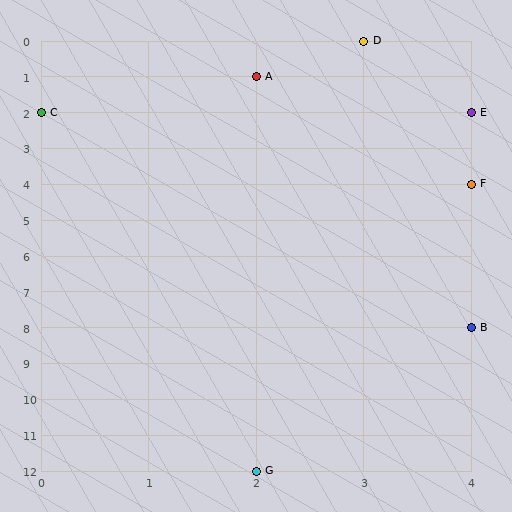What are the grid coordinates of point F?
Point F is at grid coordinates (4, 4).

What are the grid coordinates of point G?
Point G is at grid coordinates (2, 12).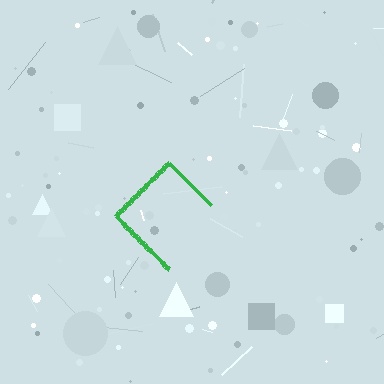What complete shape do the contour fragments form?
The contour fragments form a diamond.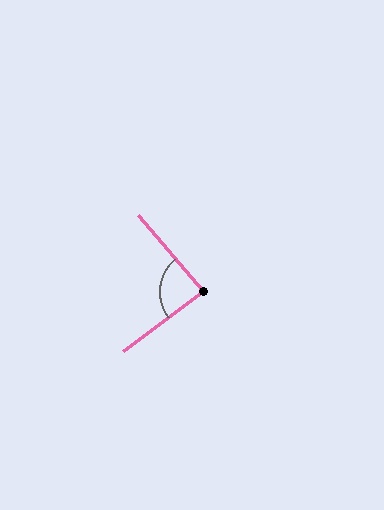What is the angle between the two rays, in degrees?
Approximately 87 degrees.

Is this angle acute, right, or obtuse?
It is approximately a right angle.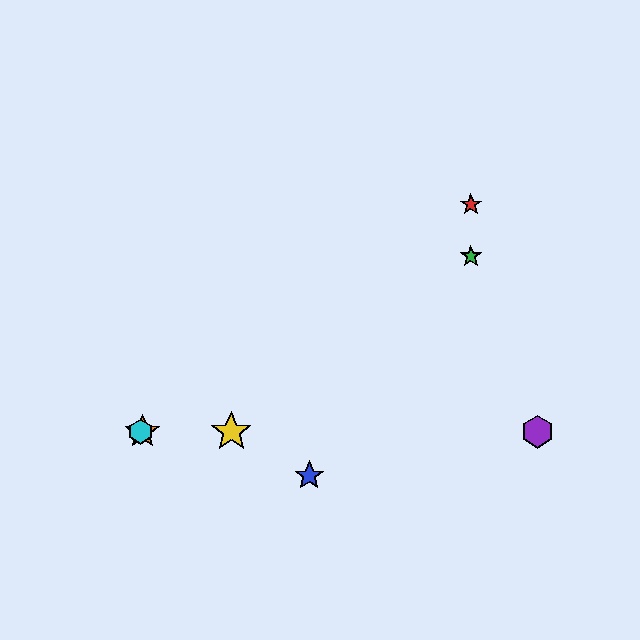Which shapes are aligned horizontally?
The yellow star, the purple hexagon, the orange star, the cyan hexagon are aligned horizontally.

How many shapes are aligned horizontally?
4 shapes (the yellow star, the purple hexagon, the orange star, the cyan hexagon) are aligned horizontally.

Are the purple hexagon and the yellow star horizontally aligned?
Yes, both are at y≈432.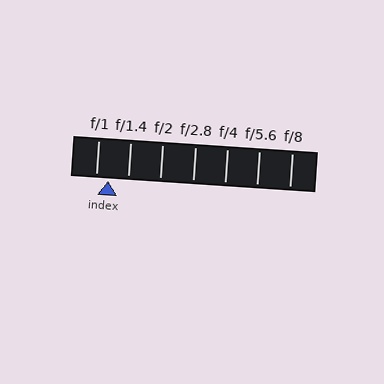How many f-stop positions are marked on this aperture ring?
There are 7 f-stop positions marked.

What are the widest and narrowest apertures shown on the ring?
The widest aperture shown is f/1 and the narrowest is f/8.